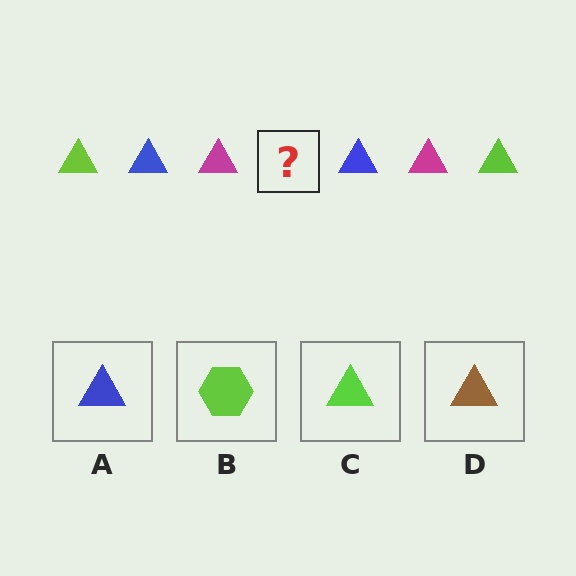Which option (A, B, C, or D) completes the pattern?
C.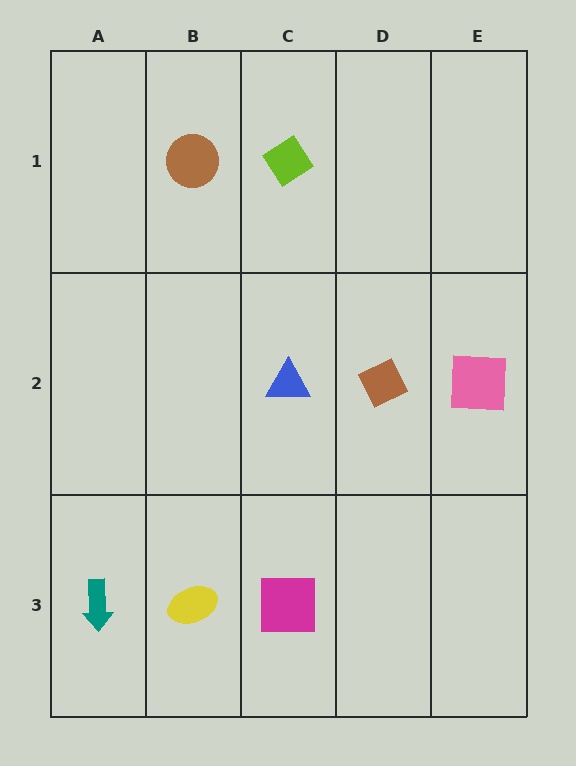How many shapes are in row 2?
3 shapes.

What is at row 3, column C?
A magenta square.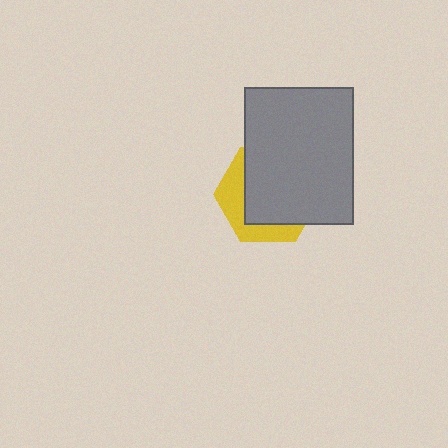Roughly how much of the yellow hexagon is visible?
A small part of it is visible (roughly 32%).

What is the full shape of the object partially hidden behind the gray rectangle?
The partially hidden object is a yellow hexagon.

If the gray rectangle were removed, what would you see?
You would see the complete yellow hexagon.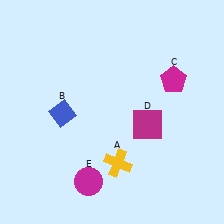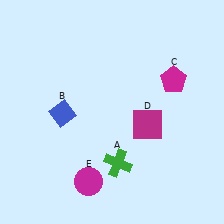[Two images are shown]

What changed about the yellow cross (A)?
In Image 1, A is yellow. In Image 2, it changed to green.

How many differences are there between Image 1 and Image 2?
There is 1 difference between the two images.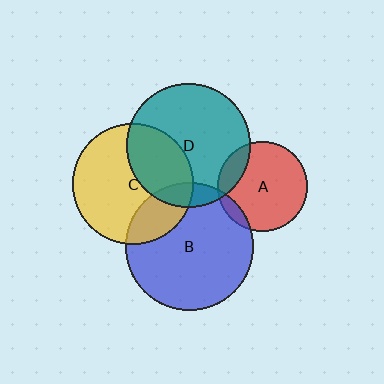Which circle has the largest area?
Circle B (blue).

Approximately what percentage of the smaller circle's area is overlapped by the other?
Approximately 15%.